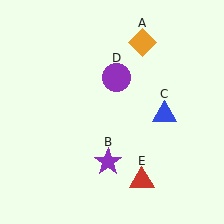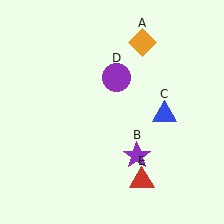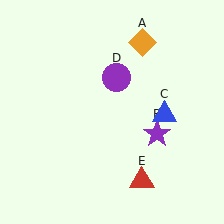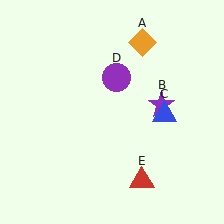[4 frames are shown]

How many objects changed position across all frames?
1 object changed position: purple star (object B).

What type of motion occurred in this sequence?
The purple star (object B) rotated counterclockwise around the center of the scene.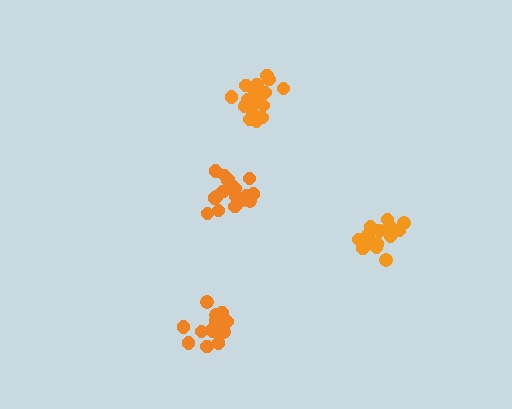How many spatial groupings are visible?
There are 4 spatial groupings.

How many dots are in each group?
Group 1: 16 dots, Group 2: 17 dots, Group 3: 18 dots, Group 4: 19 dots (70 total).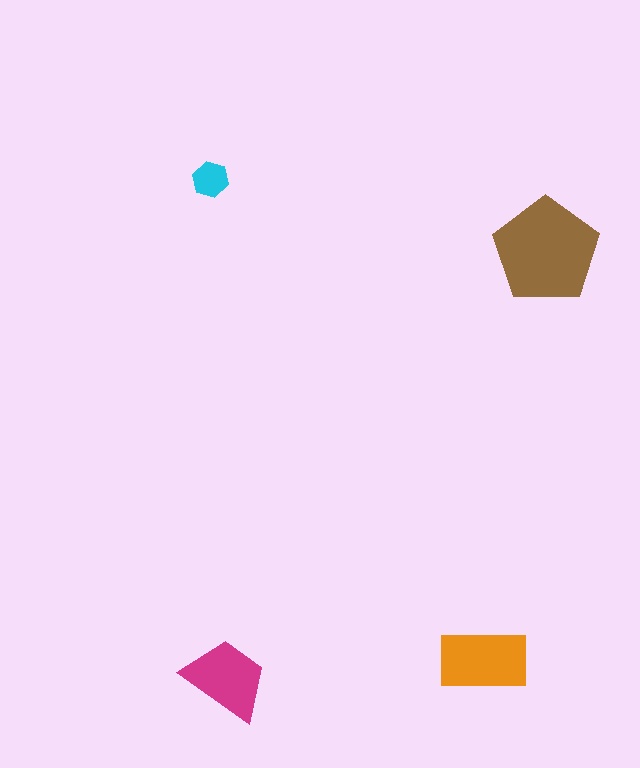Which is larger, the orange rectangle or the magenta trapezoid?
The orange rectangle.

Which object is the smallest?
The cyan hexagon.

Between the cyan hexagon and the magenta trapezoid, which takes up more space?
The magenta trapezoid.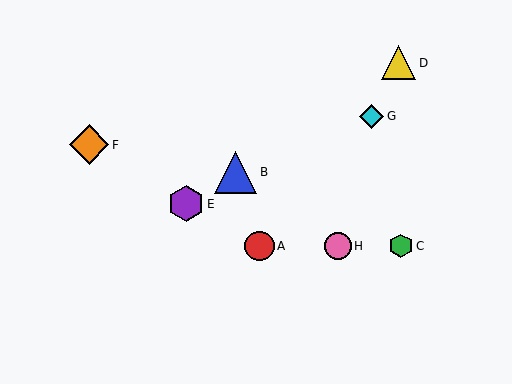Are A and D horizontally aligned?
No, A is at y≈246 and D is at y≈63.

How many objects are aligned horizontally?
3 objects (A, C, H) are aligned horizontally.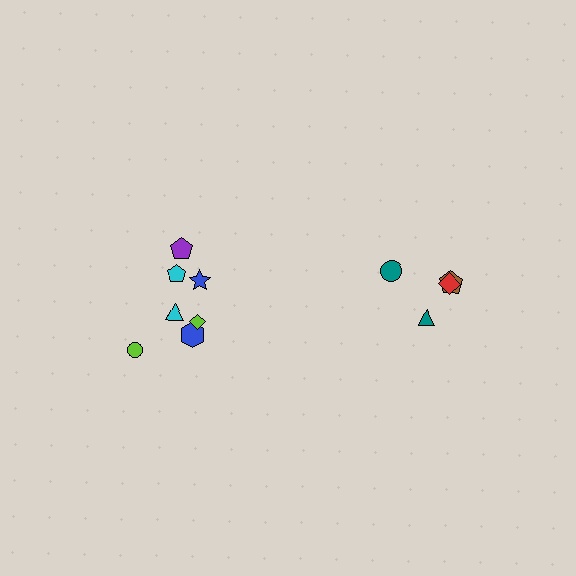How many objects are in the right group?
There are 4 objects.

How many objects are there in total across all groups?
There are 11 objects.